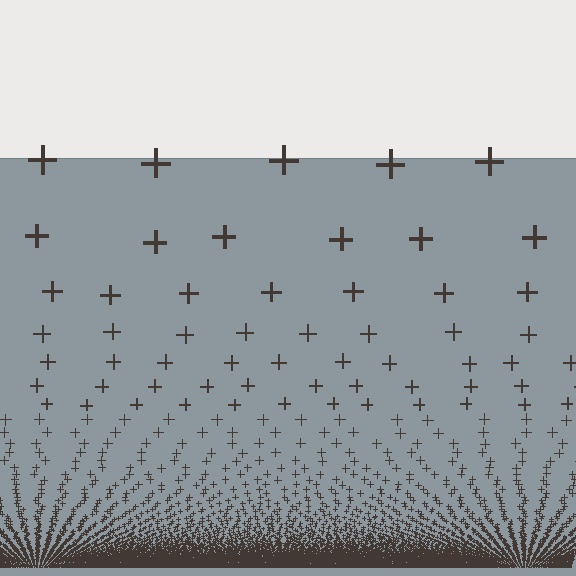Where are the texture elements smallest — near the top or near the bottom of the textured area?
Near the bottom.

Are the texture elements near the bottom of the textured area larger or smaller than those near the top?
Smaller. The gradient is inverted — elements near the bottom are smaller and denser.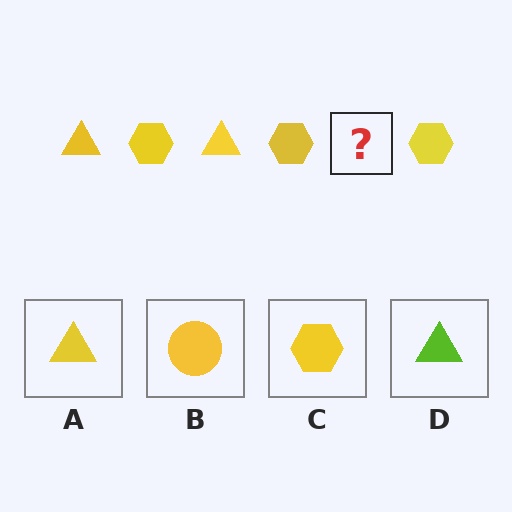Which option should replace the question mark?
Option A.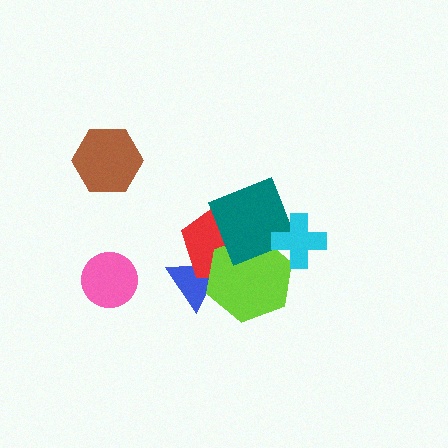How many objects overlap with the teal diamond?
3 objects overlap with the teal diamond.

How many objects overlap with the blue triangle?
2 objects overlap with the blue triangle.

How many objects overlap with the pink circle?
0 objects overlap with the pink circle.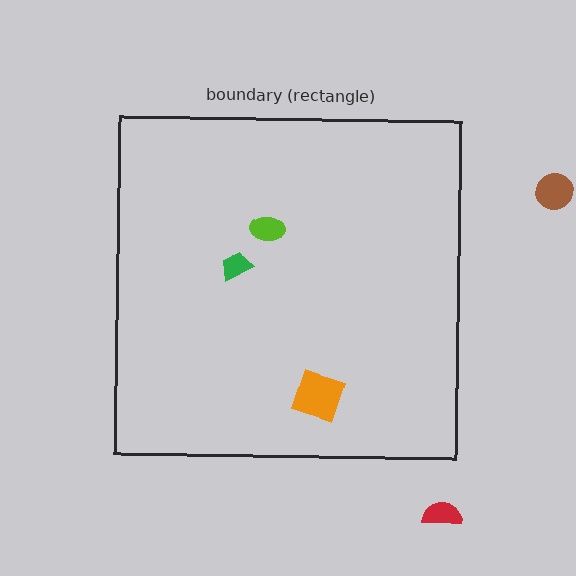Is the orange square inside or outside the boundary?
Inside.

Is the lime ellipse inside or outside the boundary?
Inside.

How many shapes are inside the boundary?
3 inside, 2 outside.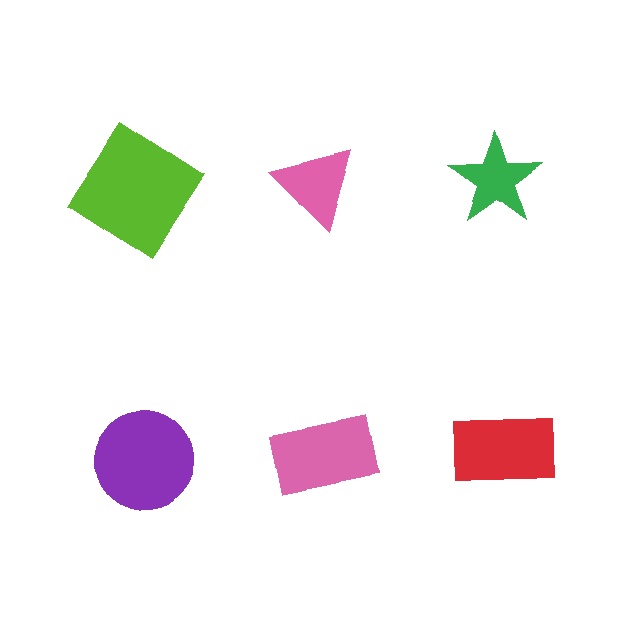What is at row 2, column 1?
A purple circle.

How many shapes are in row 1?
3 shapes.